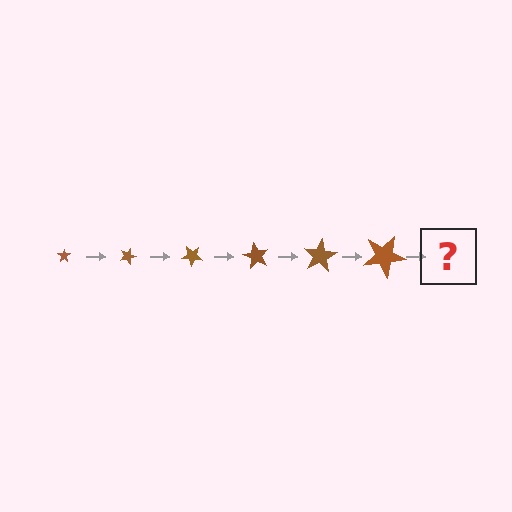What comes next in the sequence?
The next element should be a star, larger than the previous one and rotated 120 degrees from the start.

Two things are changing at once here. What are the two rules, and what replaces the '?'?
The two rules are that the star grows larger each step and it rotates 20 degrees each step. The '?' should be a star, larger than the previous one and rotated 120 degrees from the start.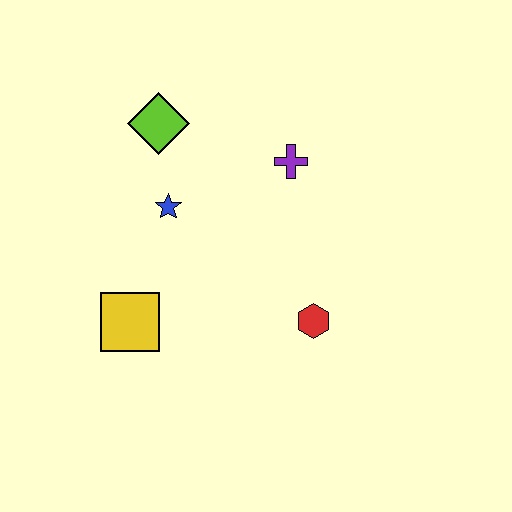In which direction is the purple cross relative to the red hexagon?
The purple cross is above the red hexagon.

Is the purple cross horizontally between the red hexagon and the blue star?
Yes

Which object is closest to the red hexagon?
The purple cross is closest to the red hexagon.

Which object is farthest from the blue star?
The red hexagon is farthest from the blue star.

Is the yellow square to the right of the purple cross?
No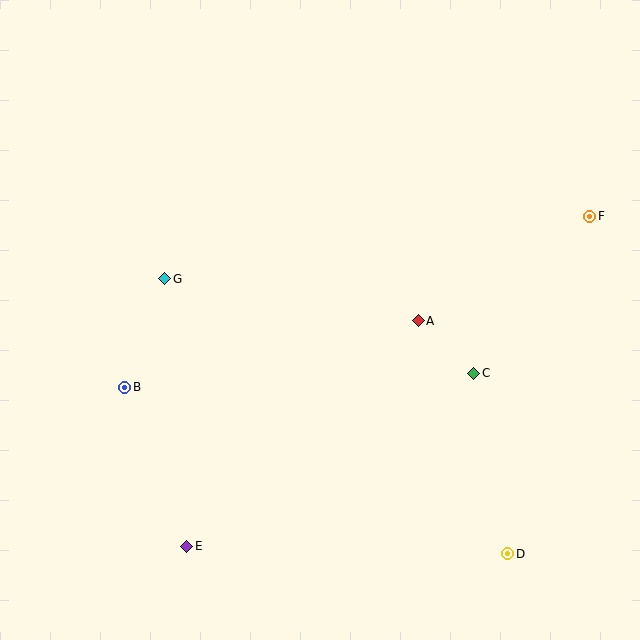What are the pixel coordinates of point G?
Point G is at (165, 279).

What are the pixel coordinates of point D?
Point D is at (508, 554).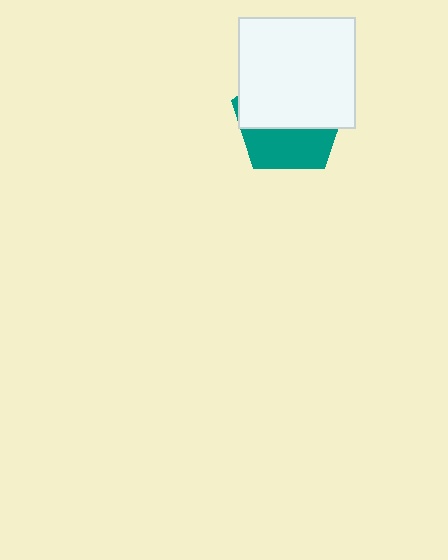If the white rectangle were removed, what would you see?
You would see the complete teal pentagon.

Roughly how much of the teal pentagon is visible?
A small part of it is visible (roughly 38%).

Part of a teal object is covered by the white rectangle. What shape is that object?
It is a pentagon.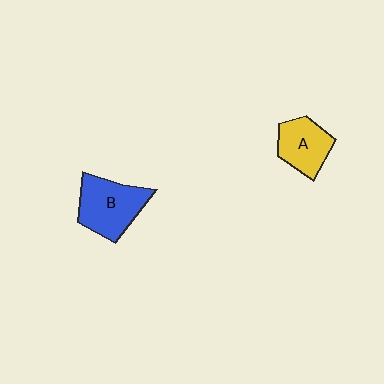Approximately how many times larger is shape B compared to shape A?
Approximately 1.3 times.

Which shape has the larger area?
Shape B (blue).